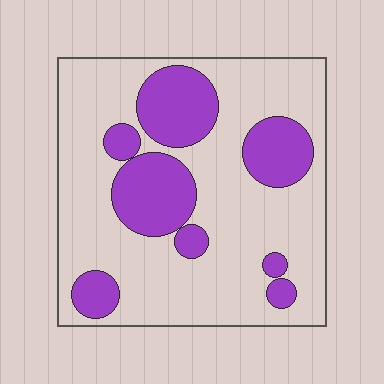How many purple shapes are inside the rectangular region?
8.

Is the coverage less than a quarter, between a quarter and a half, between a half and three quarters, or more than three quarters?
Between a quarter and a half.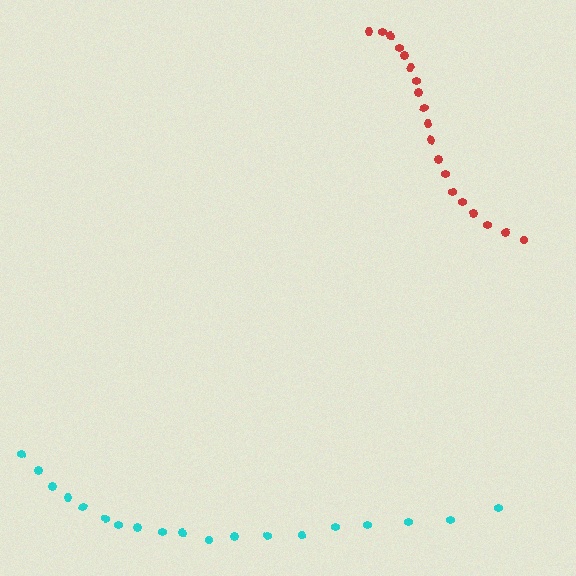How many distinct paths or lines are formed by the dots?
There are 2 distinct paths.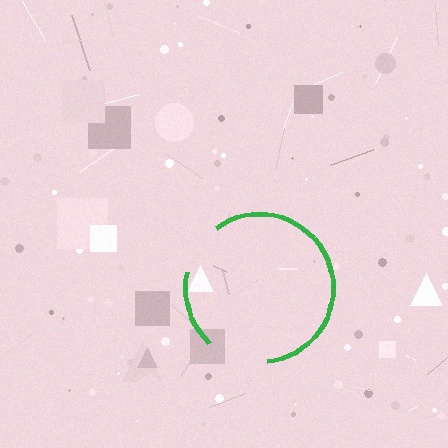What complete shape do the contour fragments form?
The contour fragments form a circle.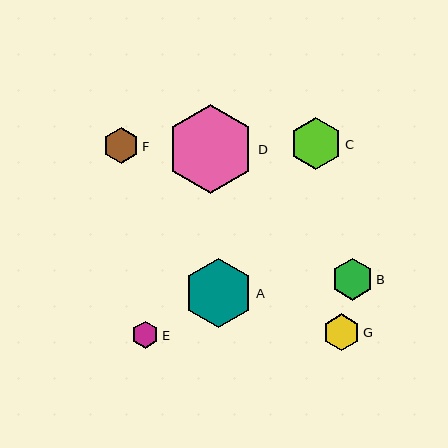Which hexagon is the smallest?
Hexagon E is the smallest with a size of approximately 27 pixels.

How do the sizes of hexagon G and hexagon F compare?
Hexagon G and hexagon F are approximately the same size.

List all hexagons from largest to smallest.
From largest to smallest: D, A, C, B, G, F, E.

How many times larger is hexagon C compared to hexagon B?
Hexagon C is approximately 1.2 times the size of hexagon B.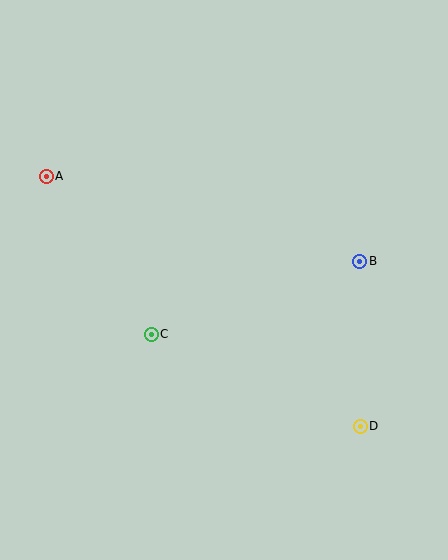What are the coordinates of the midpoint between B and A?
The midpoint between B and A is at (203, 219).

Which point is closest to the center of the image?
Point C at (151, 334) is closest to the center.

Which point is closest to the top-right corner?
Point B is closest to the top-right corner.